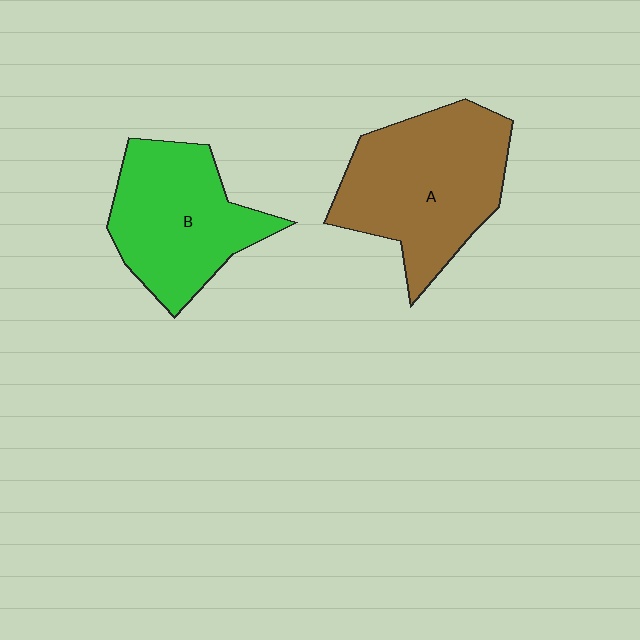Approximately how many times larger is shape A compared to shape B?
Approximately 1.2 times.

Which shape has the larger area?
Shape A (brown).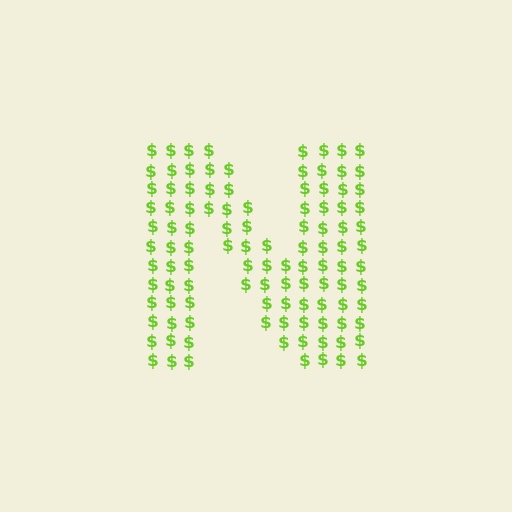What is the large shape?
The large shape is the letter N.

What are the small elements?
The small elements are dollar signs.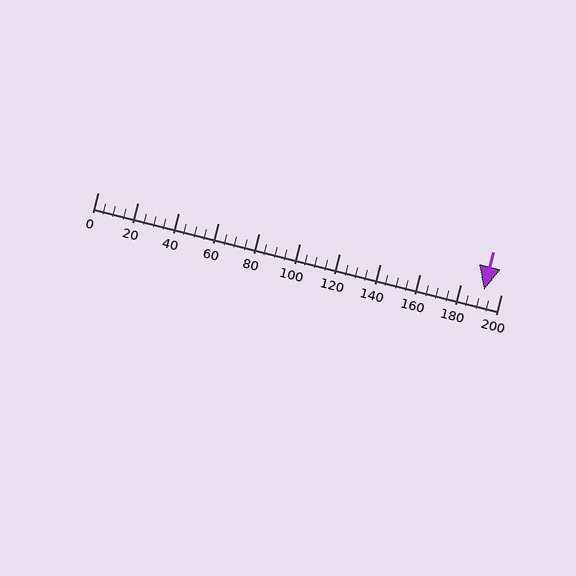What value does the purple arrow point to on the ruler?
The purple arrow points to approximately 192.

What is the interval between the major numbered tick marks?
The major tick marks are spaced 20 units apart.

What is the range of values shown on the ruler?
The ruler shows values from 0 to 200.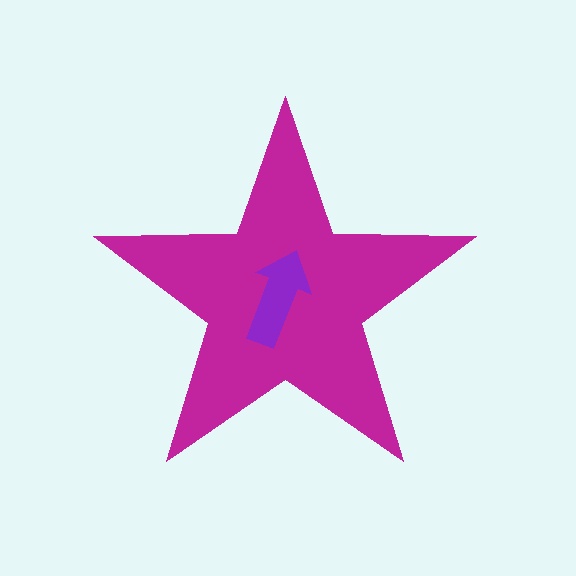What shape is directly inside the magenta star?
The purple arrow.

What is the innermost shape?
The purple arrow.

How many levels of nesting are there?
2.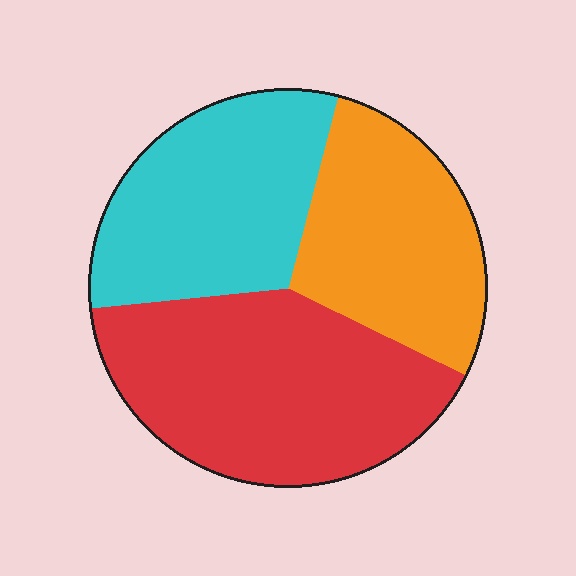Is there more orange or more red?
Red.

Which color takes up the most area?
Red, at roughly 40%.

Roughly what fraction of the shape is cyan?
Cyan takes up between a sixth and a third of the shape.